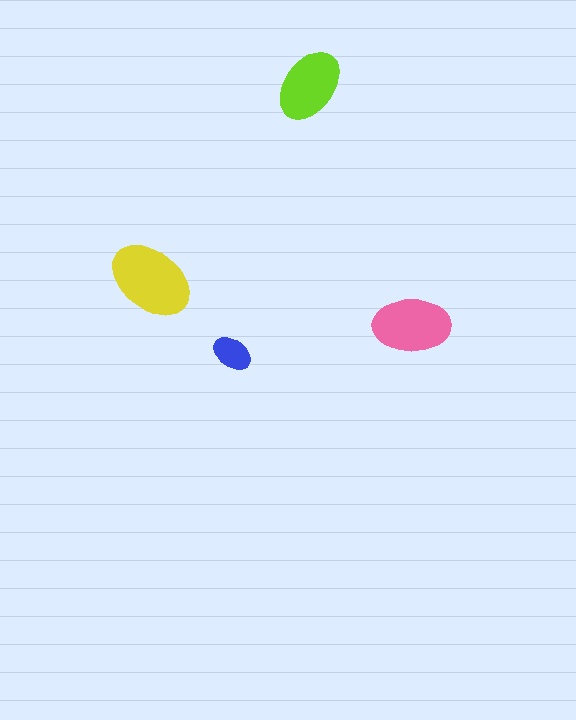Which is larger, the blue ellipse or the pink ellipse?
The pink one.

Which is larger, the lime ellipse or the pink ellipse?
The pink one.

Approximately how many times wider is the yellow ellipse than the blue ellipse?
About 2 times wider.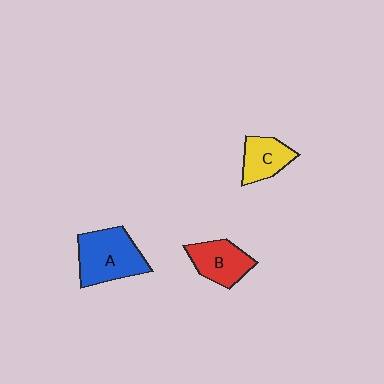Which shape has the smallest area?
Shape C (yellow).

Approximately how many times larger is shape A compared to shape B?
Approximately 1.4 times.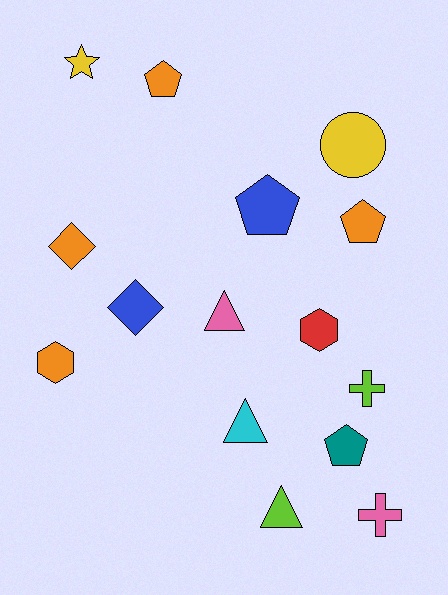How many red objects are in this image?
There is 1 red object.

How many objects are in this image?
There are 15 objects.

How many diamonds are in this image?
There are 2 diamonds.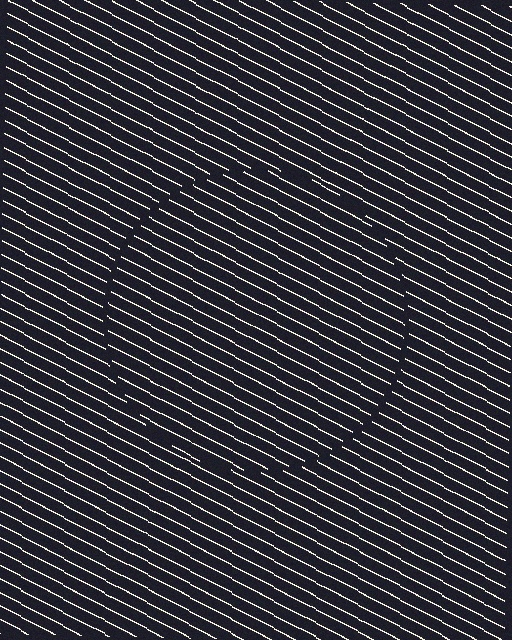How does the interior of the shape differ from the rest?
The interior of the shape contains the same grating, shifted by half a period — the contour is defined by the phase discontinuity where line-ends from the inner and outer gratings abut.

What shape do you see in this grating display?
An illusory circle. The interior of the shape contains the same grating, shifted by half a period — the contour is defined by the phase discontinuity where line-ends from the inner and outer gratings abut.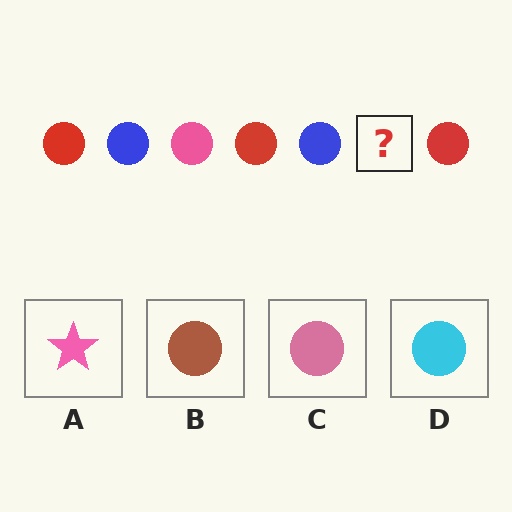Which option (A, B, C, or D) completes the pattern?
C.